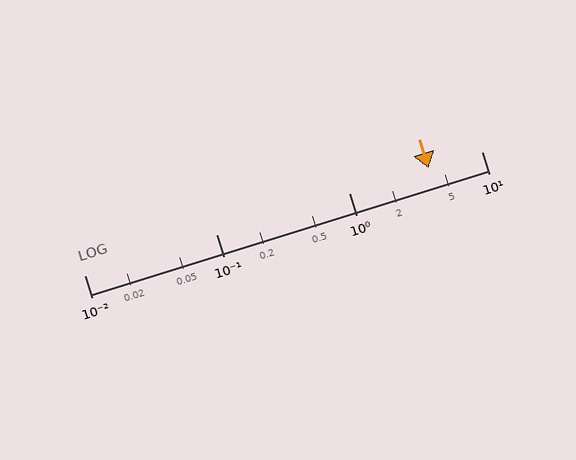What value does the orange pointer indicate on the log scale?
The pointer indicates approximately 4.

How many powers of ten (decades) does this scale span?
The scale spans 3 decades, from 0.01 to 10.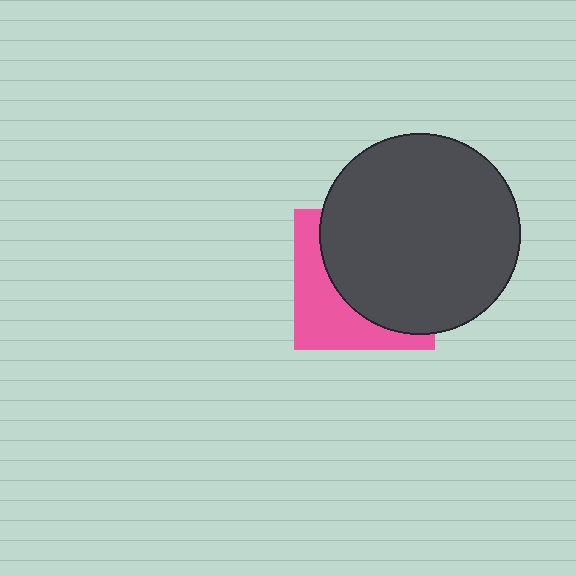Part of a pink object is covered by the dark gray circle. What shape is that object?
It is a square.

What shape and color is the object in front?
The object in front is a dark gray circle.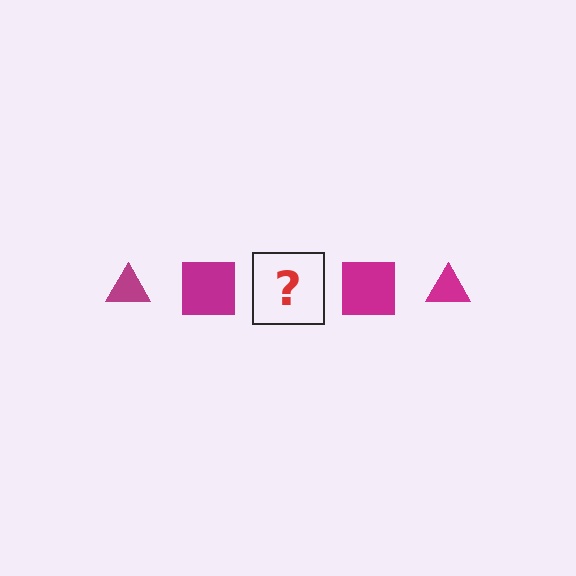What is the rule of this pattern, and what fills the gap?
The rule is that the pattern cycles through triangle, square shapes in magenta. The gap should be filled with a magenta triangle.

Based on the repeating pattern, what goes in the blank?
The blank should be a magenta triangle.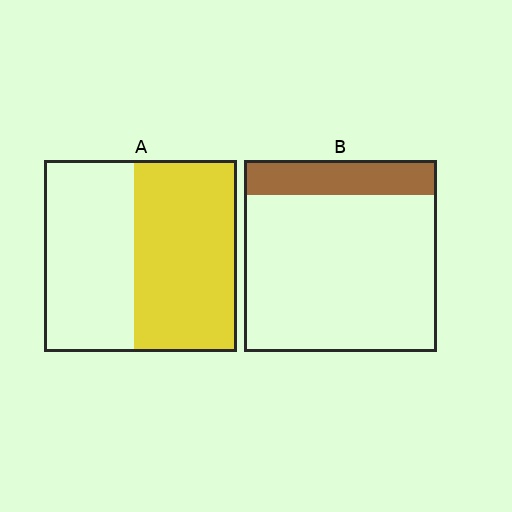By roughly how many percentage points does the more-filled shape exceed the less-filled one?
By roughly 35 percentage points (A over B).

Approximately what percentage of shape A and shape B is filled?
A is approximately 55% and B is approximately 20%.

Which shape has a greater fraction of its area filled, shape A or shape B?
Shape A.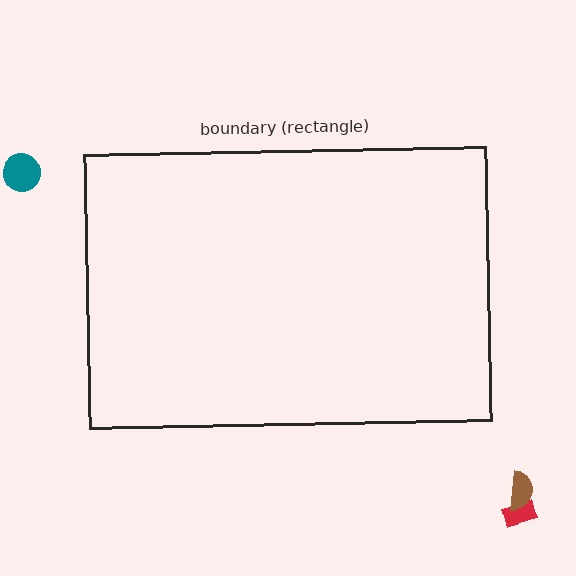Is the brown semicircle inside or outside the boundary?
Outside.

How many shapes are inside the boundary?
0 inside, 3 outside.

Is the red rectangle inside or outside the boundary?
Outside.